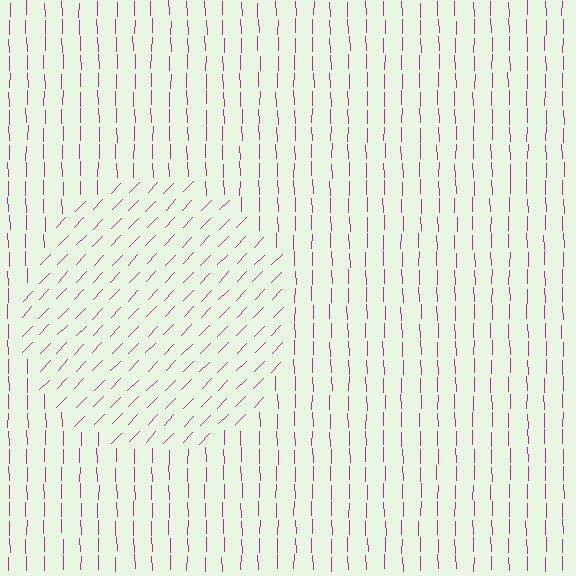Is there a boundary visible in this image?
Yes, there is a texture boundary formed by a change in line orientation.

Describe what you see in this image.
The image is filled with small magenta line segments. A circle region in the image has lines oriented differently from the surrounding lines, creating a visible texture boundary.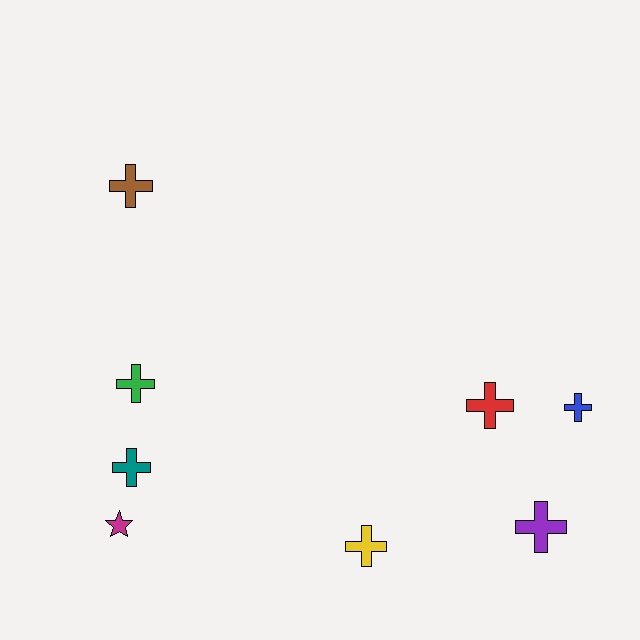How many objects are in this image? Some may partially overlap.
There are 8 objects.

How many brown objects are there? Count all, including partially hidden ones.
There is 1 brown object.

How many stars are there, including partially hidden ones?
There is 1 star.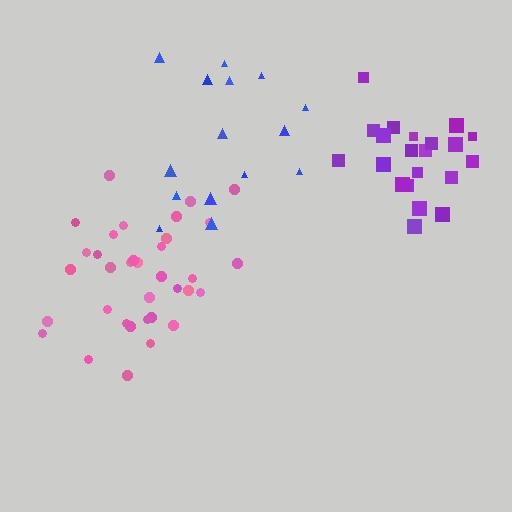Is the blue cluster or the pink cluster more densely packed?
Pink.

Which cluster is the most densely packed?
Purple.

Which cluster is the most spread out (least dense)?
Blue.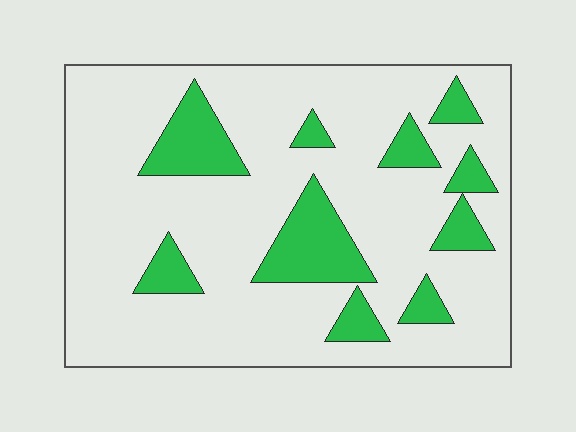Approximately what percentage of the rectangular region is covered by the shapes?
Approximately 20%.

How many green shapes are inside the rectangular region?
10.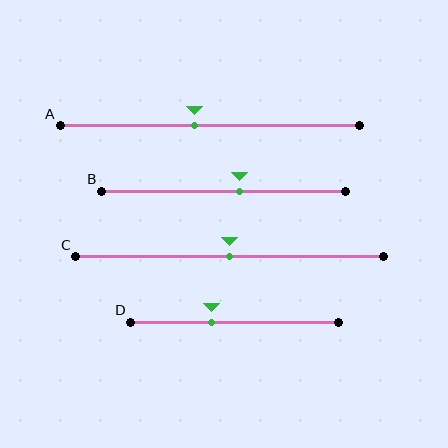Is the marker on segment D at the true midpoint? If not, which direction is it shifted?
No, the marker on segment D is shifted to the left by about 11% of the segment length.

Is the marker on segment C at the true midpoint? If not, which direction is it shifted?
Yes, the marker on segment C is at the true midpoint.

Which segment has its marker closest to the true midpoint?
Segment C has its marker closest to the true midpoint.